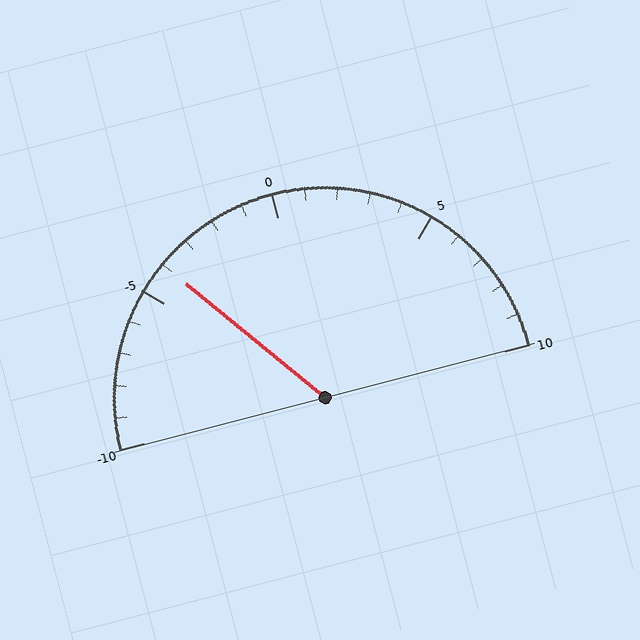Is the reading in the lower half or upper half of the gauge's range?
The reading is in the lower half of the range (-10 to 10).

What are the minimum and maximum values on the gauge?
The gauge ranges from -10 to 10.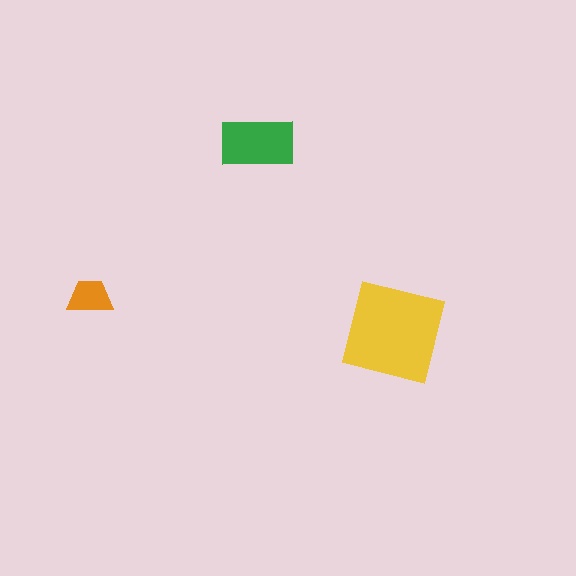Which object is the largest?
The yellow square.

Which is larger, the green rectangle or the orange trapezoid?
The green rectangle.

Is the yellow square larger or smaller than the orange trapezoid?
Larger.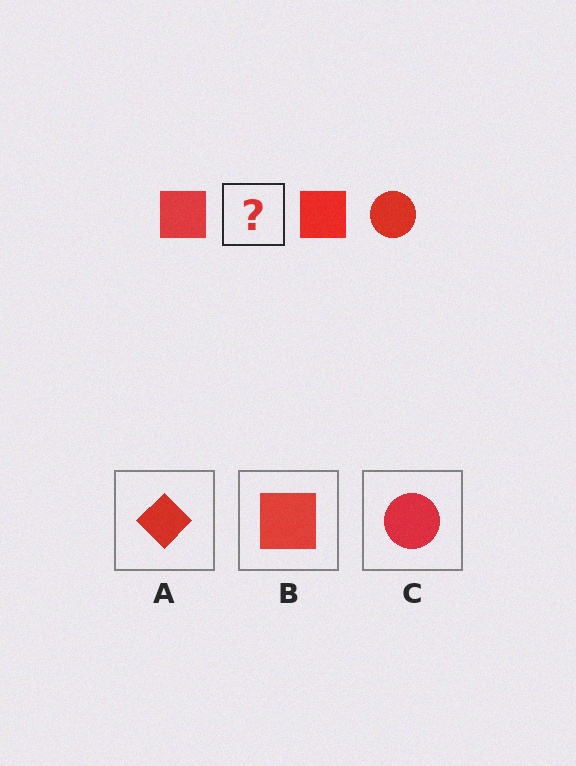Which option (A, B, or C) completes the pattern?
C.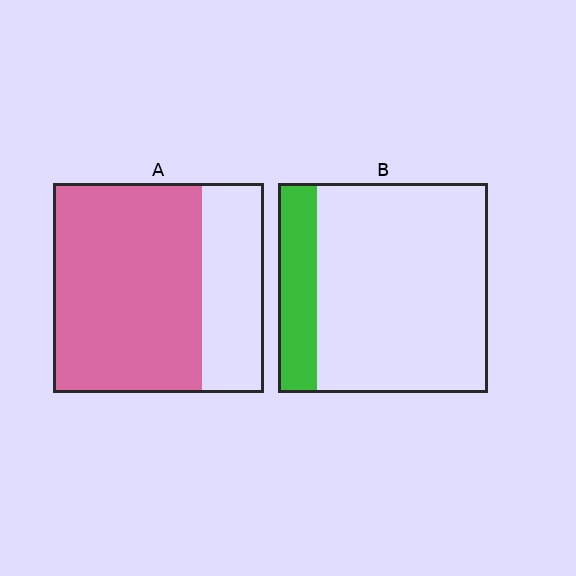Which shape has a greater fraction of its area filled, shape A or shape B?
Shape A.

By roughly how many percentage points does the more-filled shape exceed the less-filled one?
By roughly 50 percentage points (A over B).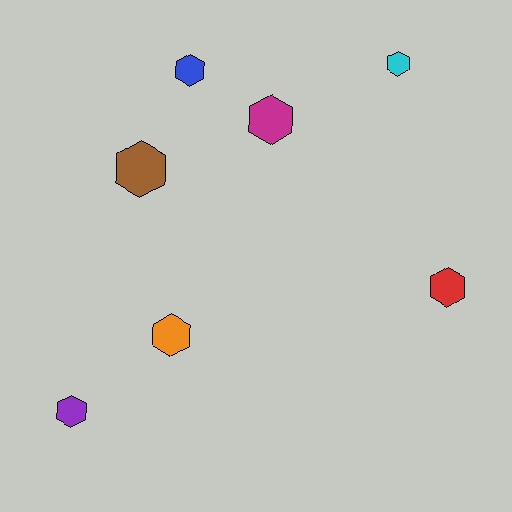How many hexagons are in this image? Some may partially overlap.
There are 7 hexagons.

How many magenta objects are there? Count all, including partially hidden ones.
There is 1 magenta object.